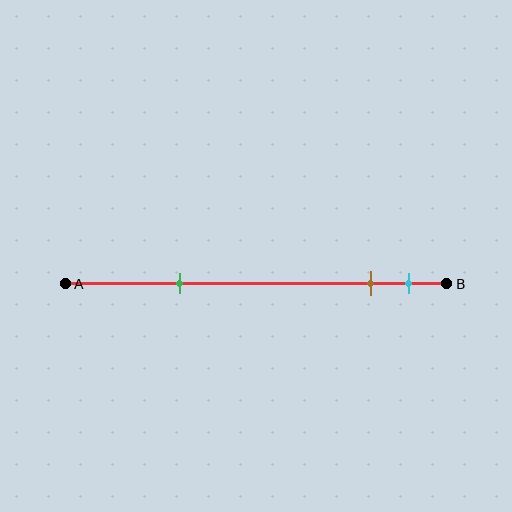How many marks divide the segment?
There are 3 marks dividing the segment.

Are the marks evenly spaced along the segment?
No, the marks are not evenly spaced.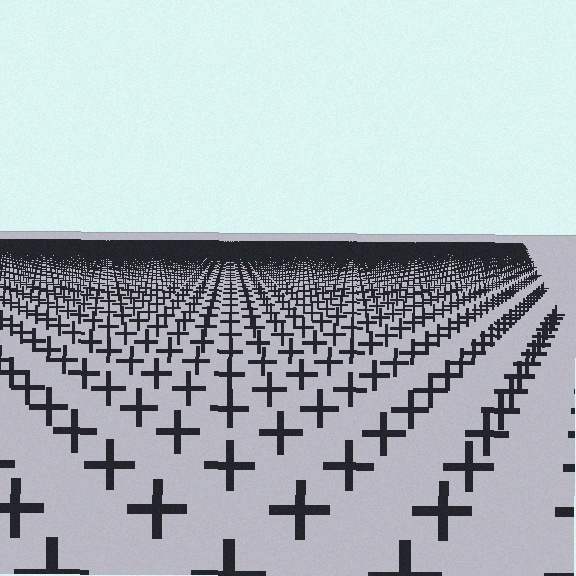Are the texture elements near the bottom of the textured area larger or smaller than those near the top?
Larger. Near the bottom, elements are closer to the viewer and appear at a bigger on-screen size.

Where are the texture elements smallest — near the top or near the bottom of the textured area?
Near the top.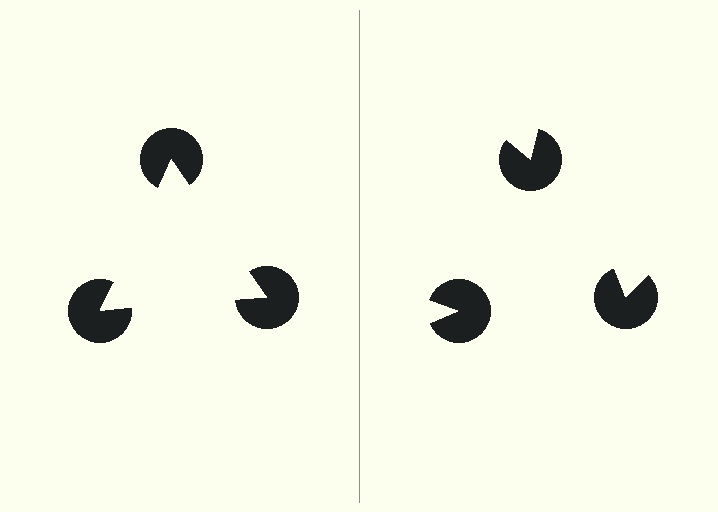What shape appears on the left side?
An illusory triangle.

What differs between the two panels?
The pac-man discs are positioned identically on both sides; only the wedge orientations differ. On the left they align to a triangle; on the right they are misaligned.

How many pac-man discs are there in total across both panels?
6 — 3 on each side.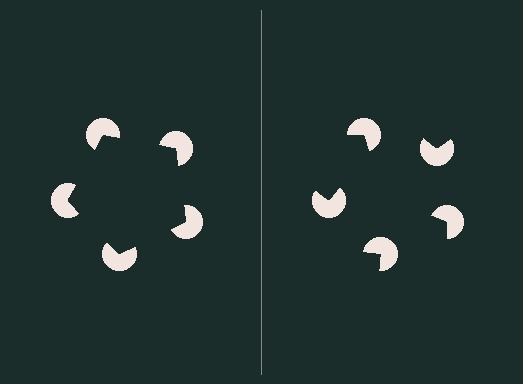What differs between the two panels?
The pac-man discs are positioned identically on both sides; only the wedge orientations differ. On the left they align to a pentagon; on the right they are misaligned.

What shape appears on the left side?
An illusory pentagon.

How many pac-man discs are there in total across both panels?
10 — 5 on each side.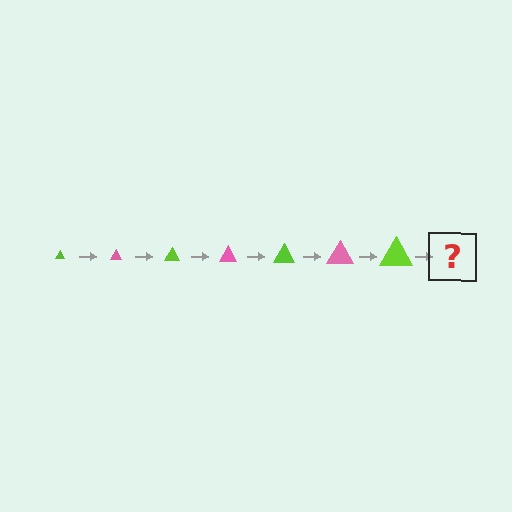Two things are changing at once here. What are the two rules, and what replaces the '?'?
The two rules are that the triangle grows larger each step and the color cycles through lime and pink. The '?' should be a pink triangle, larger than the previous one.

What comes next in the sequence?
The next element should be a pink triangle, larger than the previous one.